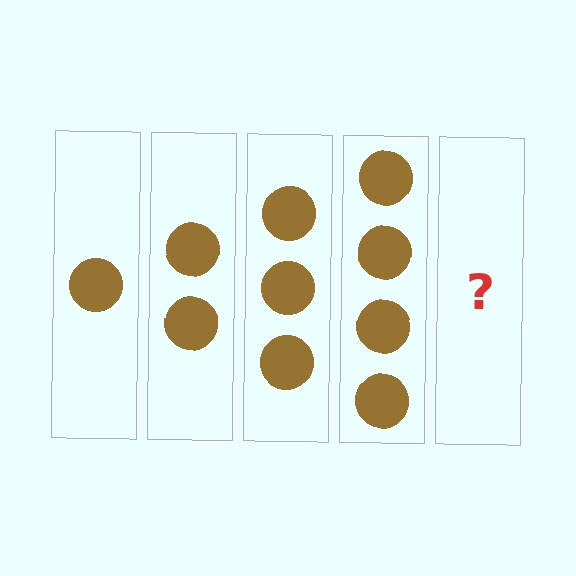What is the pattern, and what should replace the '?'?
The pattern is that each step adds one more circle. The '?' should be 5 circles.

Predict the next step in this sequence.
The next step is 5 circles.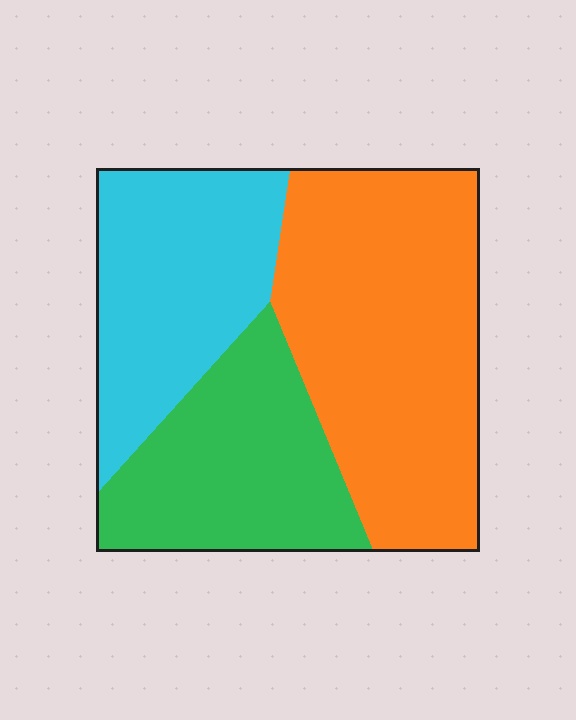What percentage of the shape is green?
Green covers 27% of the shape.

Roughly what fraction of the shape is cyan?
Cyan covers roughly 30% of the shape.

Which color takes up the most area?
Orange, at roughly 45%.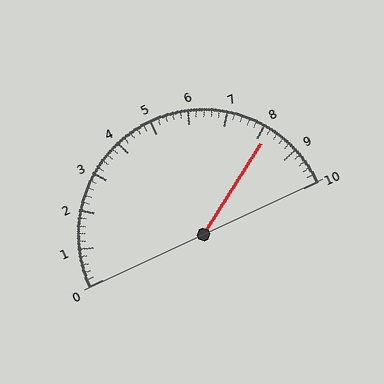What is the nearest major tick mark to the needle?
The nearest major tick mark is 8.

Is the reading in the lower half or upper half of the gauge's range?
The reading is in the upper half of the range (0 to 10).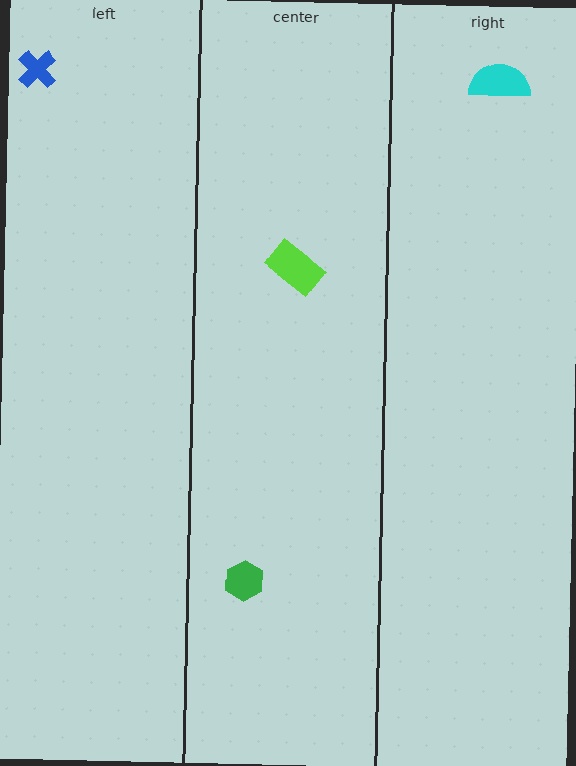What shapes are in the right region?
The cyan semicircle.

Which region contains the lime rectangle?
The center region.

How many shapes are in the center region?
2.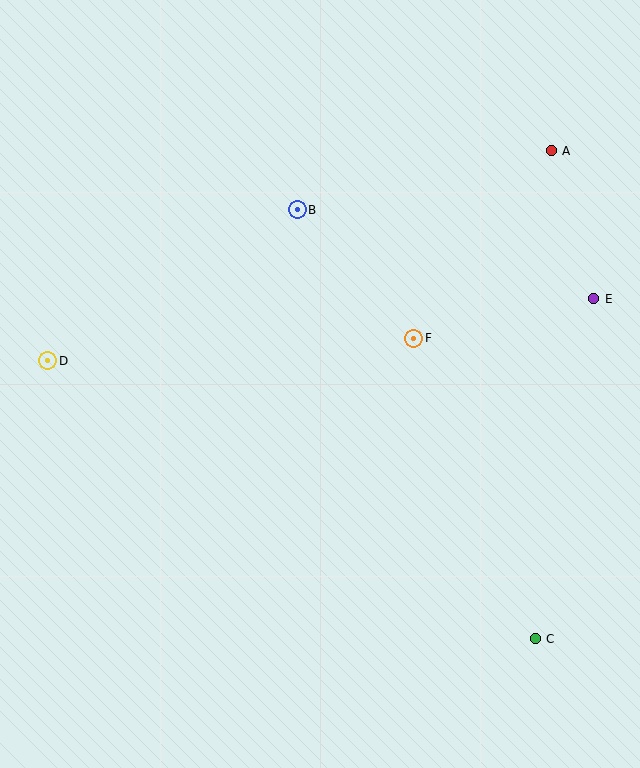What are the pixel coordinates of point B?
Point B is at (297, 210).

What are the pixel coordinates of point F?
Point F is at (414, 338).